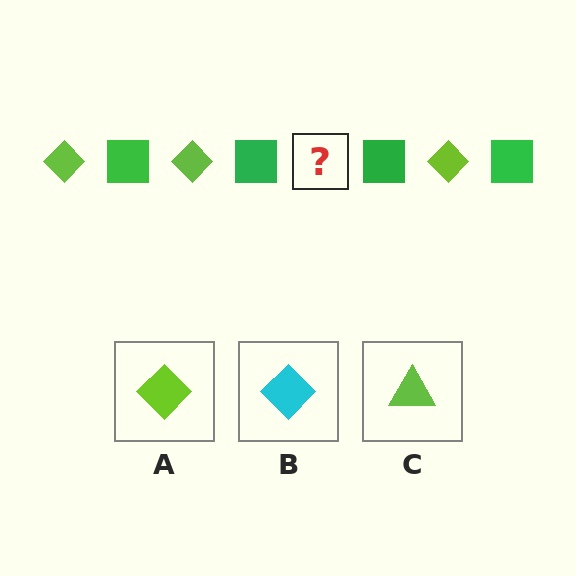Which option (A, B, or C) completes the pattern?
A.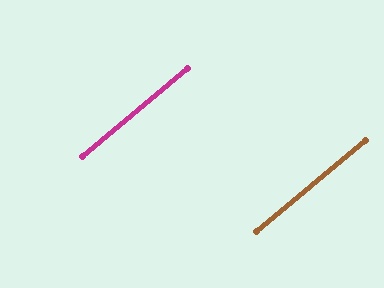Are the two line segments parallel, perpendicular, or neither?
Parallel — their directions differ by only 0.2°.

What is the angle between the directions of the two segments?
Approximately 0 degrees.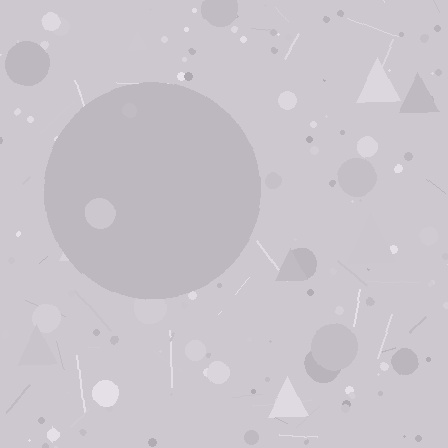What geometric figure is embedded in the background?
A circle is embedded in the background.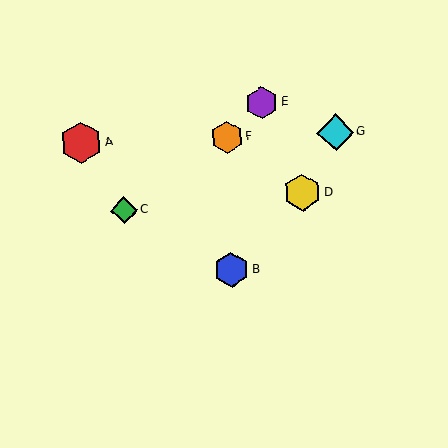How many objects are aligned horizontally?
3 objects (A, F, G) are aligned horizontally.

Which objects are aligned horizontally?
Objects A, F, G are aligned horizontally.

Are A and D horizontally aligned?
No, A is at y≈143 and D is at y≈193.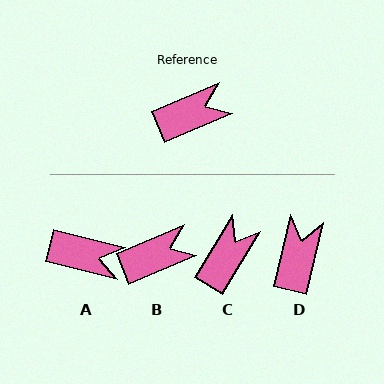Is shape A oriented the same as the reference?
No, it is off by about 37 degrees.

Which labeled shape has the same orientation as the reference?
B.